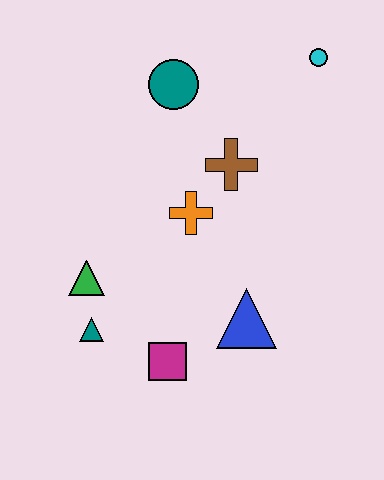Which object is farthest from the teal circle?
The magenta square is farthest from the teal circle.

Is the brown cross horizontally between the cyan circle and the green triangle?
Yes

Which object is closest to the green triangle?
The teal triangle is closest to the green triangle.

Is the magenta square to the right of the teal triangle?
Yes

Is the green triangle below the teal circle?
Yes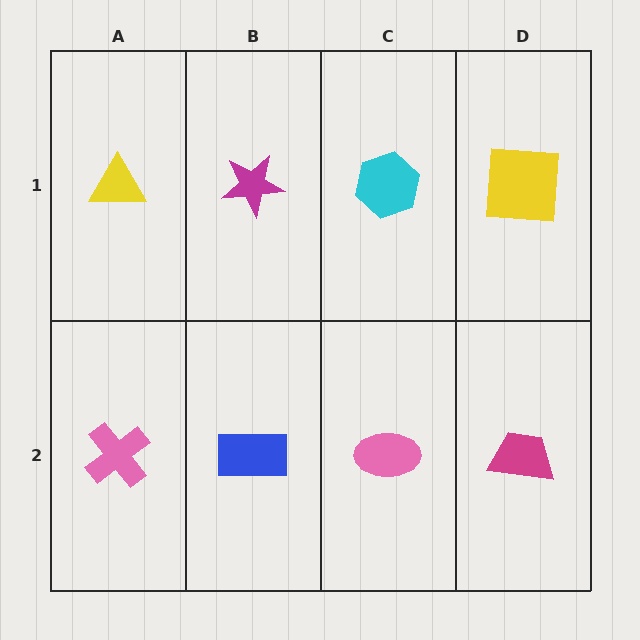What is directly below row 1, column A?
A pink cross.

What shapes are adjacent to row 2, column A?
A yellow triangle (row 1, column A), a blue rectangle (row 2, column B).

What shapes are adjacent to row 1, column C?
A pink ellipse (row 2, column C), a magenta star (row 1, column B), a yellow square (row 1, column D).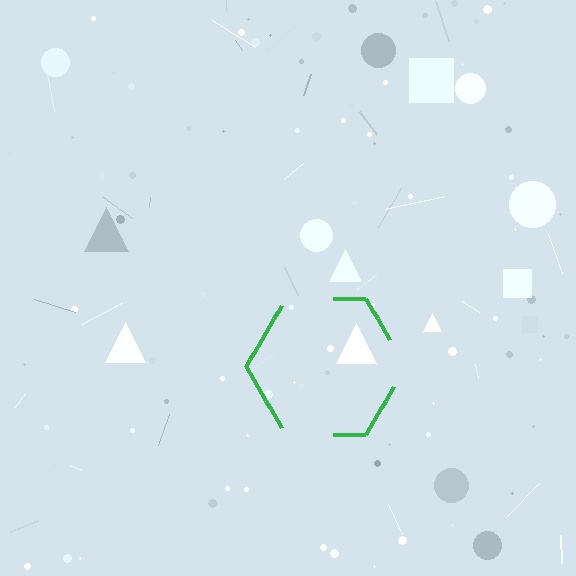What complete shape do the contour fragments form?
The contour fragments form a hexagon.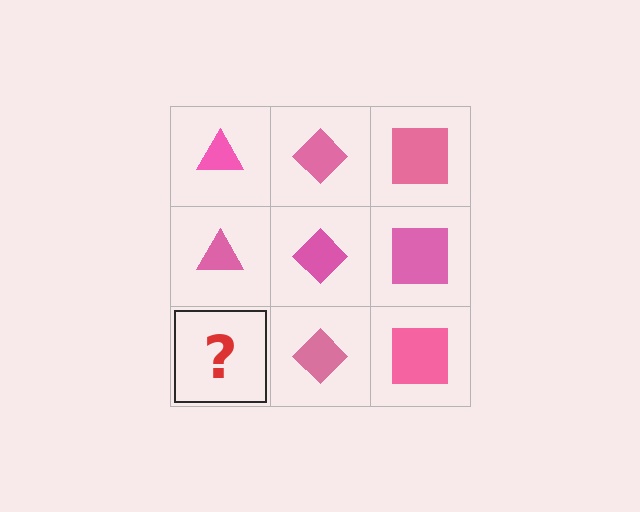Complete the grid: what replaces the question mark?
The question mark should be replaced with a pink triangle.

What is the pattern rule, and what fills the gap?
The rule is that each column has a consistent shape. The gap should be filled with a pink triangle.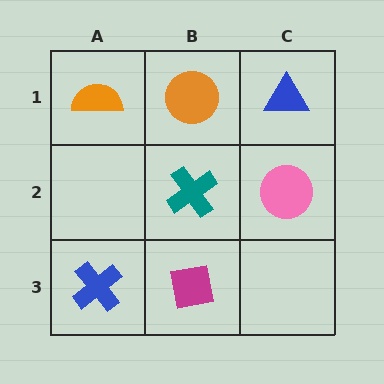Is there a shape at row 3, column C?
No, that cell is empty.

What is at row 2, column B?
A teal cross.